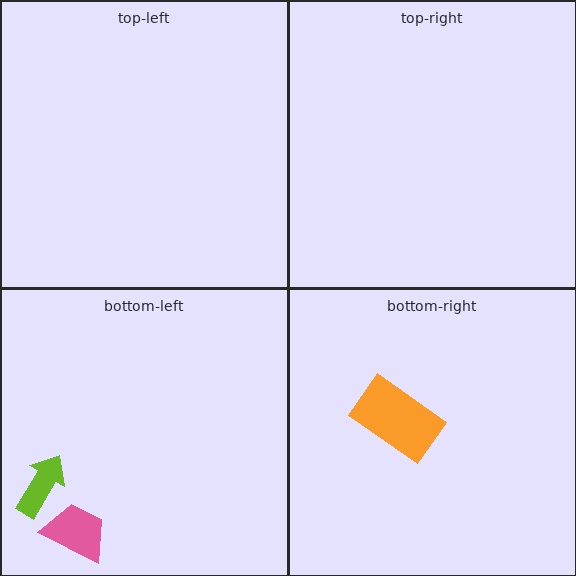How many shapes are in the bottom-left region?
2.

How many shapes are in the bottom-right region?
1.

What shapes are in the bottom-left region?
The pink trapezoid, the lime arrow.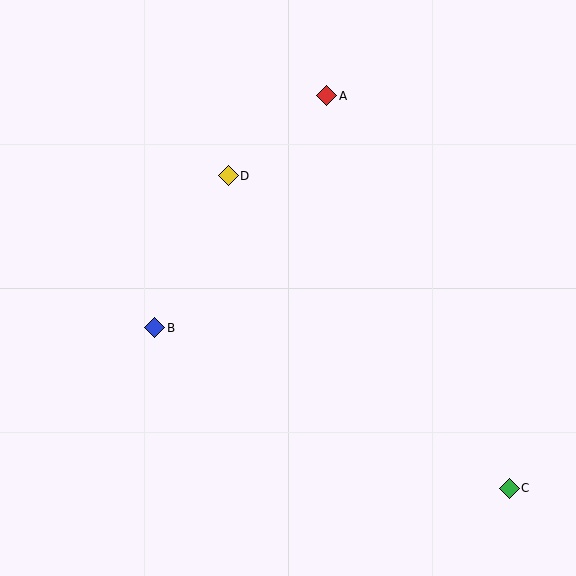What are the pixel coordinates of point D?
Point D is at (228, 176).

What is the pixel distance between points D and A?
The distance between D and A is 127 pixels.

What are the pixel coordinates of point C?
Point C is at (509, 488).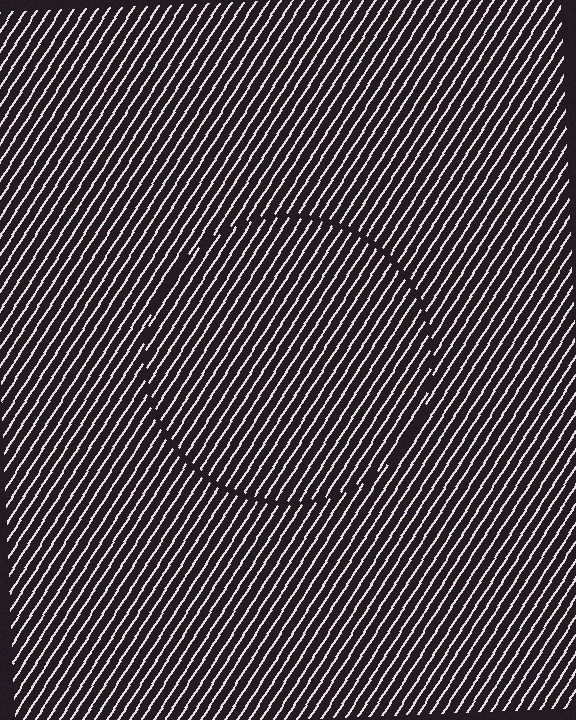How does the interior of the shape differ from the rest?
The interior of the shape contains the same grating, shifted by half a period — the contour is defined by the phase discontinuity where line-ends from the inner and outer gratings abut.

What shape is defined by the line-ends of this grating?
An illusory circle. The interior of the shape contains the same grating, shifted by half a period — the contour is defined by the phase discontinuity where line-ends from the inner and outer gratings abut.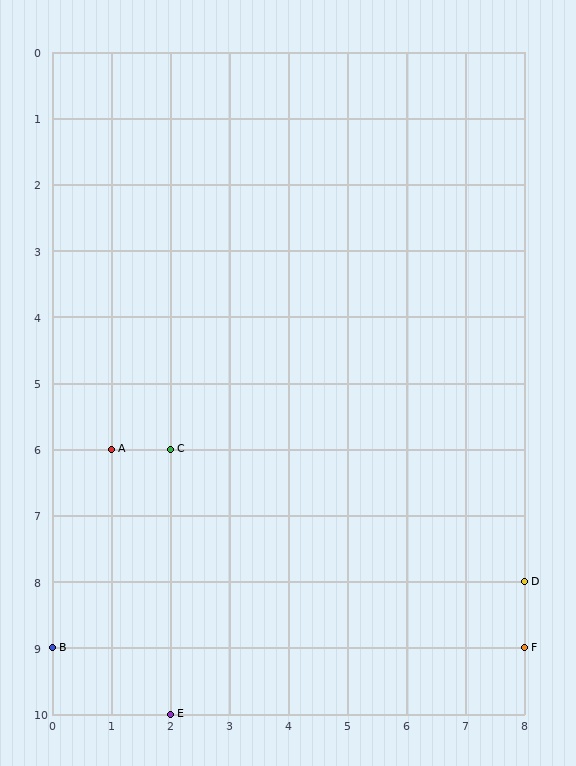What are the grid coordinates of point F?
Point F is at grid coordinates (8, 9).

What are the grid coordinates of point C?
Point C is at grid coordinates (2, 6).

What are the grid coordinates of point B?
Point B is at grid coordinates (0, 9).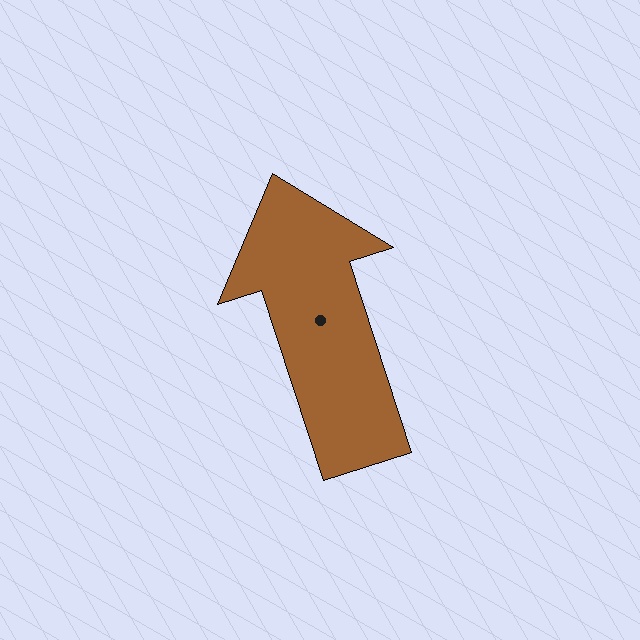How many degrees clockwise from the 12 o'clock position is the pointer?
Approximately 342 degrees.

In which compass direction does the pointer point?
North.